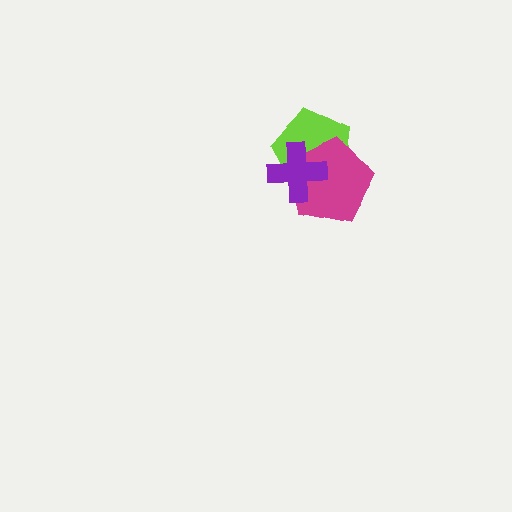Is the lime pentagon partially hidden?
Yes, it is partially covered by another shape.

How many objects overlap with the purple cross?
2 objects overlap with the purple cross.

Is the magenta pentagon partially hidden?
Yes, it is partially covered by another shape.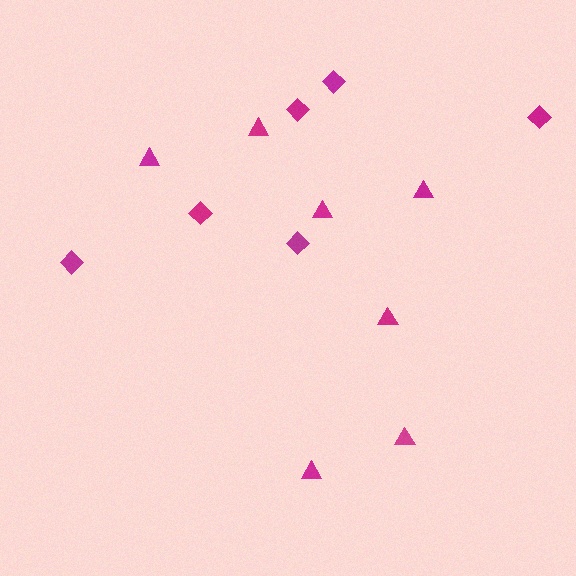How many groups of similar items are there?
There are 2 groups: one group of diamonds (6) and one group of triangles (7).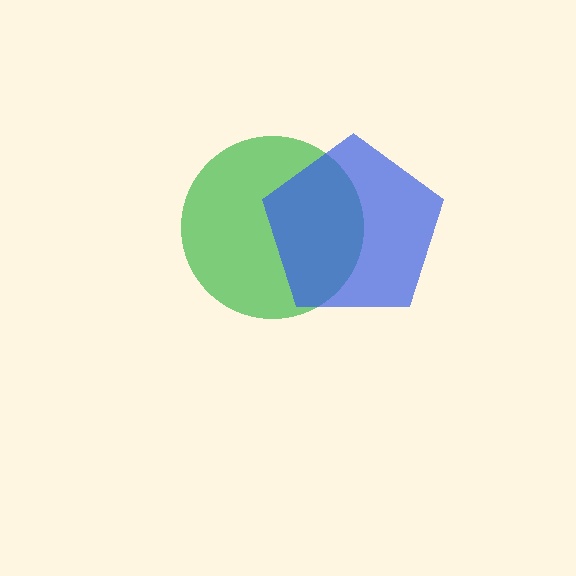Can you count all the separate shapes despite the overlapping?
Yes, there are 2 separate shapes.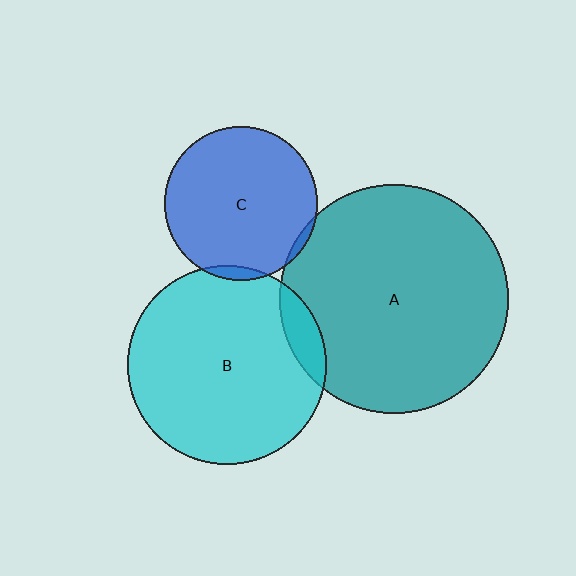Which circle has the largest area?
Circle A (teal).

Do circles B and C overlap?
Yes.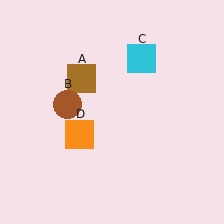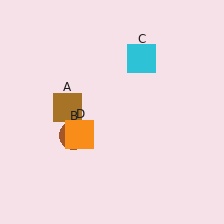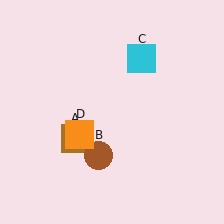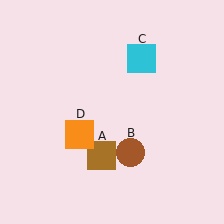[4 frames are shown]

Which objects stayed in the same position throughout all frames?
Cyan square (object C) and orange square (object D) remained stationary.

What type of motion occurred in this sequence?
The brown square (object A), brown circle (object B) rotated counterclockwise around the center of the scene.